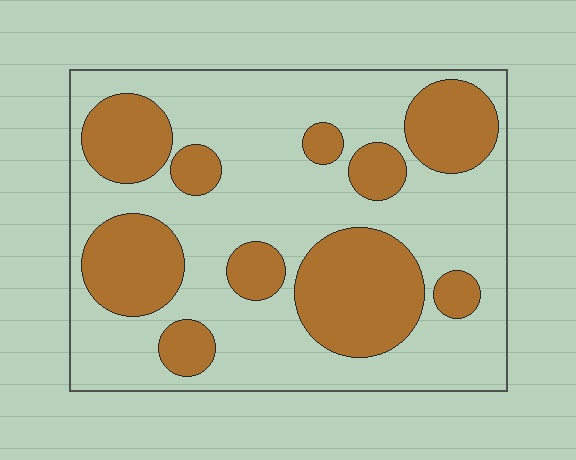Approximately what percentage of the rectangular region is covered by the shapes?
Approximately 35%.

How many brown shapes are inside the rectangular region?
10.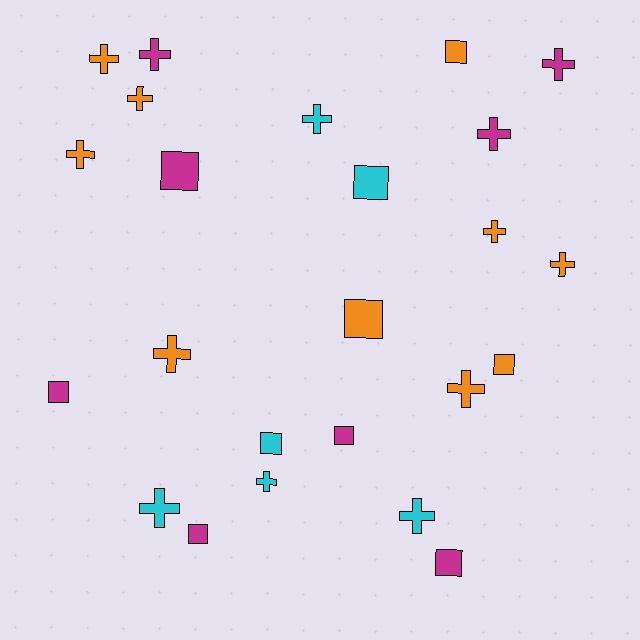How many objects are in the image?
There are 24 objects.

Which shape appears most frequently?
Cross, with 14 objects.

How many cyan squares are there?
There are 2 cyan squares.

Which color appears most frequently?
Orange, with 10 objects.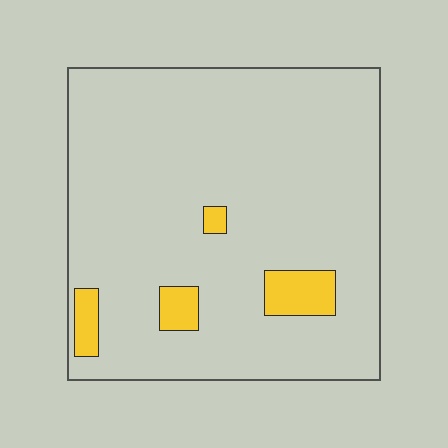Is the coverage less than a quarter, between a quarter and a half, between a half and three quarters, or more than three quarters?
Less than a quarter.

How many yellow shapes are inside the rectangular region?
4.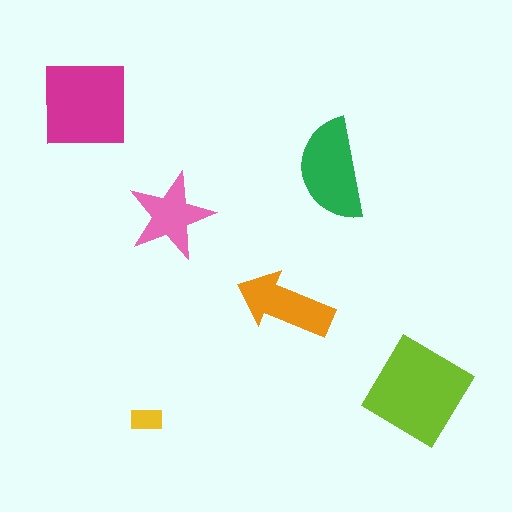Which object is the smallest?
The yellow rectangle.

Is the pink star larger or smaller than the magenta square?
Smaller.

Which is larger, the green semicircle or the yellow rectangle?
The green semicircle.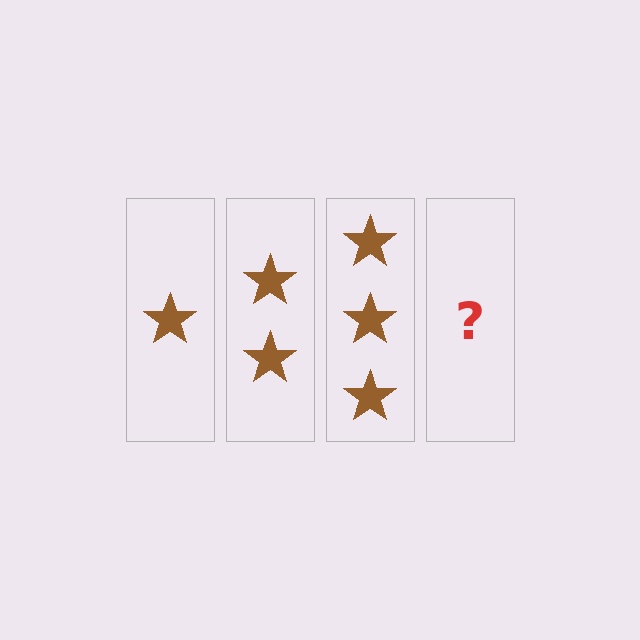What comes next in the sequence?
The next element should be 4 stars.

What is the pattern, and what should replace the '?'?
The pattern is that each step adds one more star. The '?' should be 4 stars.